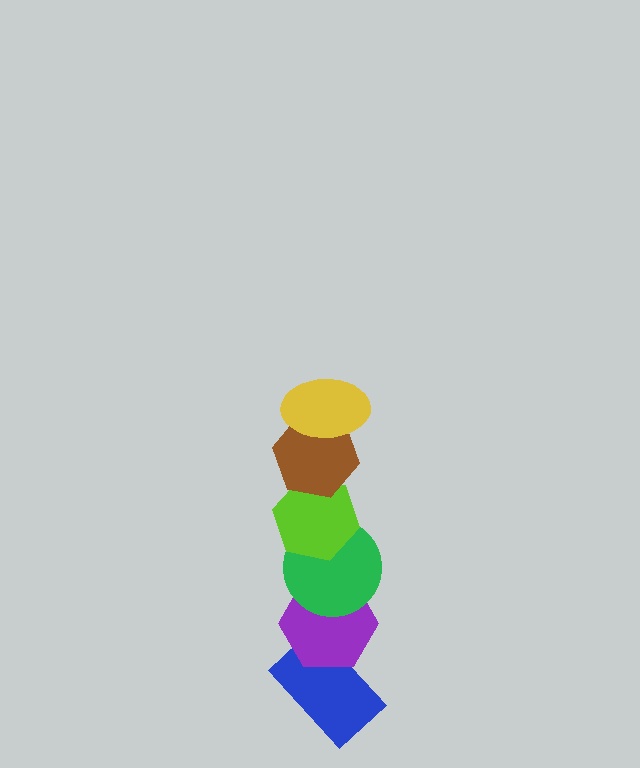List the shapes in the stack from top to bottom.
From top to bottom: the yellow ellipse, the brown hexagon, the lime hexagon, the green circle, the purple hexagon, the blue rectangle.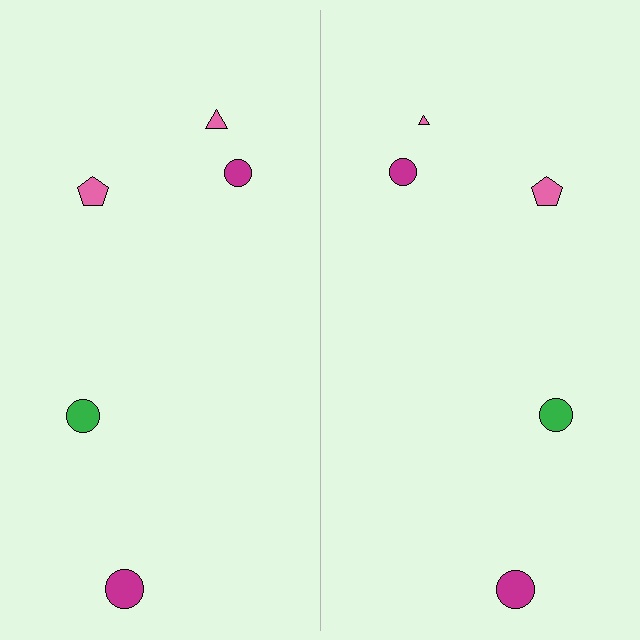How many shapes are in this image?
There are 10 shapes in this image.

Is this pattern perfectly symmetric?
No, the pattern is not perfectly symmetric. The pink triangle on the right side has a different size than its mirror counterpart.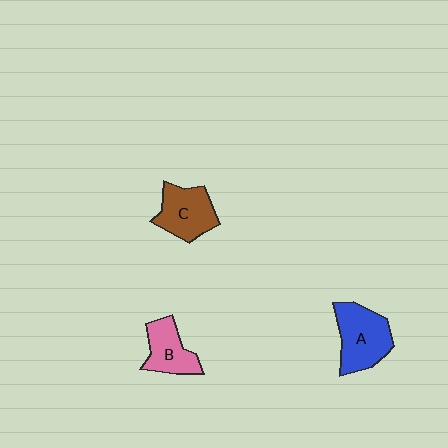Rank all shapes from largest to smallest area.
From largest to smallest: A (blue), C (brown), B (pink).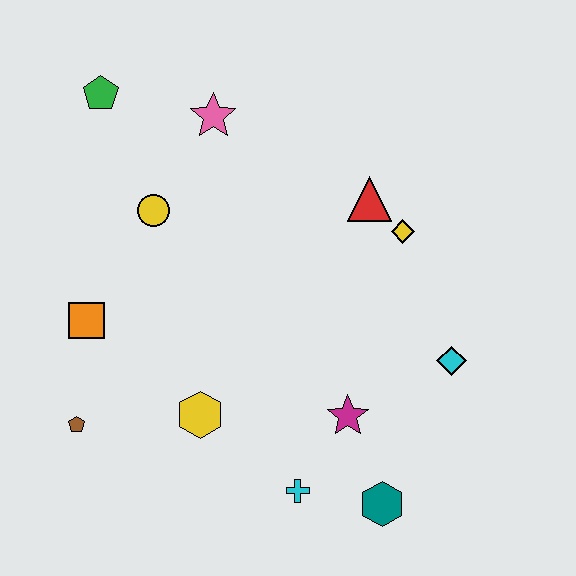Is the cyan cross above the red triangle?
No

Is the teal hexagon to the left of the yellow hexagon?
No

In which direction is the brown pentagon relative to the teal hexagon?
The brown pentagon is to the left of the teal hexagon.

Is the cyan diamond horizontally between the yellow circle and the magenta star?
No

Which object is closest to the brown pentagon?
The orange square is closest to the brown pentagon.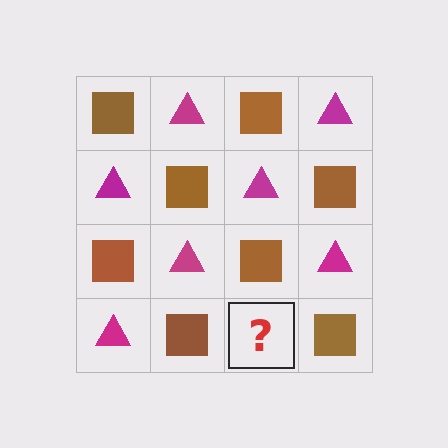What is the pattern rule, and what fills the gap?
The rule is that it alternates brown square and magenta triangle in a checkerboard pattern. The gap should be filled with a magenta triangle.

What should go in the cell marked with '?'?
The missing cell should contain a magenta triangle.